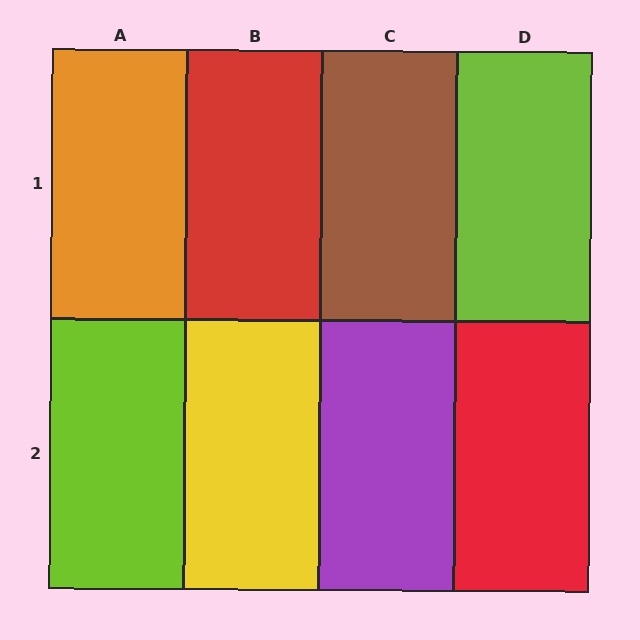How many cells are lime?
2 cells are lime.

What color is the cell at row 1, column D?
Lime.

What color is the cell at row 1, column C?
Brown.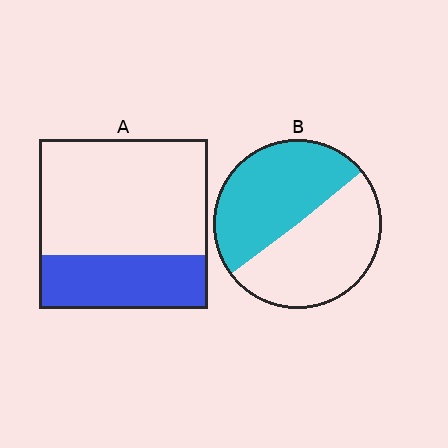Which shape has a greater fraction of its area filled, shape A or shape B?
Shape B.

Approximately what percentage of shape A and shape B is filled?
A is approximately 30% and B is approximately 50%.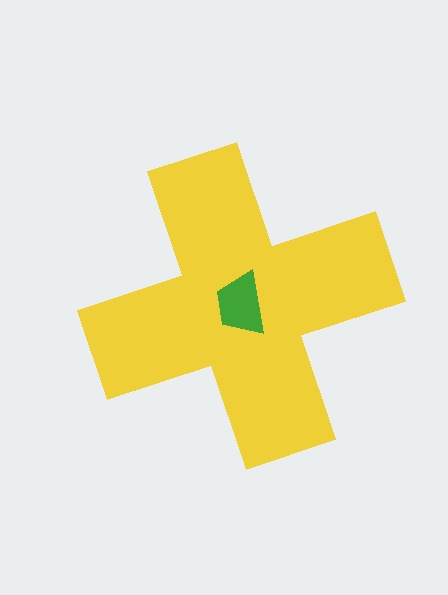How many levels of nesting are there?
2.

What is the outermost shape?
The yellow cross.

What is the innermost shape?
The green trapezoid.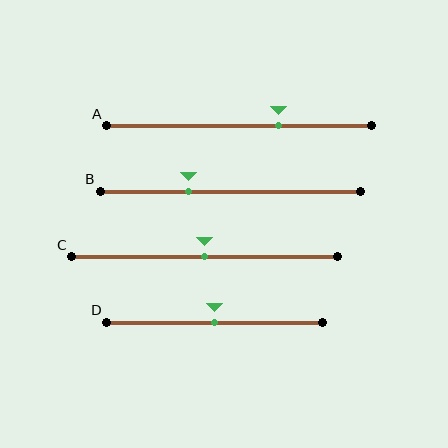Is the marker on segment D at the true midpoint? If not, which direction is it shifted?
Yes, the marker on segment D is at the true midpoint.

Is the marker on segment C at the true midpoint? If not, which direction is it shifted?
Yes, the marker on segment C is at the true midpoint.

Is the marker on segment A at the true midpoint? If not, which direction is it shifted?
No, the marker on segment A is shifted to the right by about 15% of the segment length.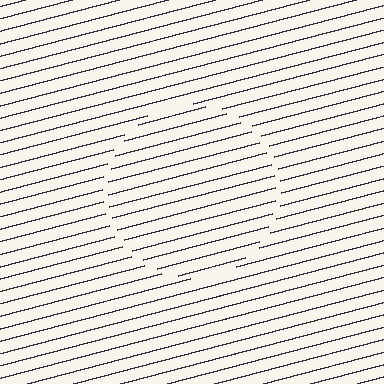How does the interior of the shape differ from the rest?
The interior of the shape contains the same grating, shifted by half a period — the contour is defined by the phase discontinuity where line-ends from the inner and outer gratings abut.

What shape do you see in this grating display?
An illusory circle. The interior of the shape contains the same grating, shifted by half a period — the contour is defined by the phase discontinuity where line-ends from the inner and outer gratings abut.